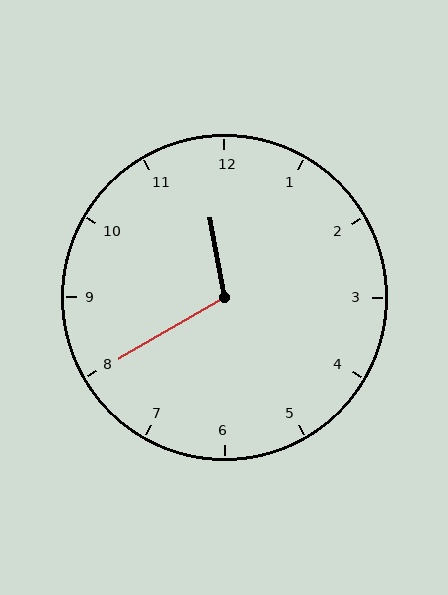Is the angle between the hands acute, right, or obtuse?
It is obtuse.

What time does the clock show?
11:40.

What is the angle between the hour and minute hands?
Approximately 110 degrees.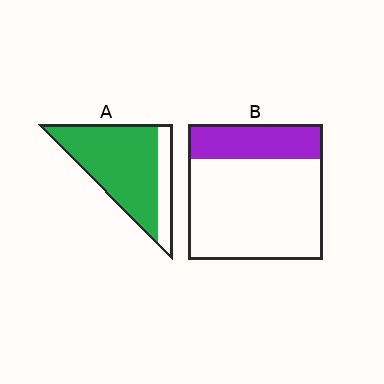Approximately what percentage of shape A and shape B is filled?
A is approximately 80% and B is approximately 25%.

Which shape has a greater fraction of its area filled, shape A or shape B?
Shape A.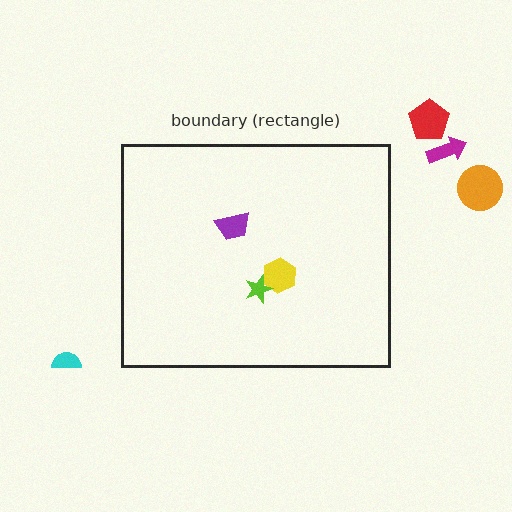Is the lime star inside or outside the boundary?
Inside.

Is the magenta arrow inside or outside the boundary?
Outside.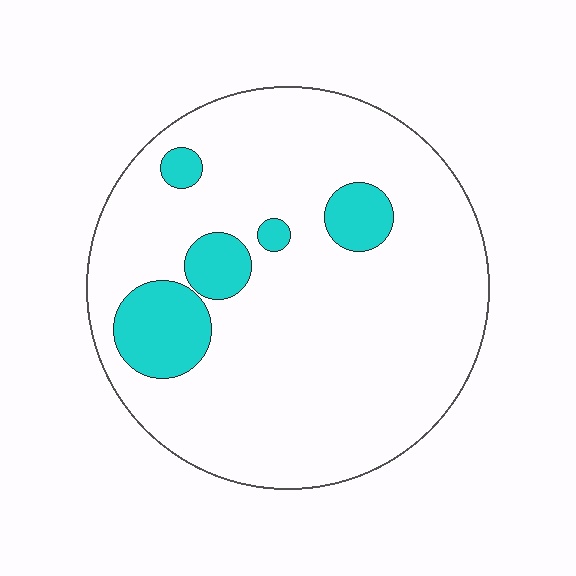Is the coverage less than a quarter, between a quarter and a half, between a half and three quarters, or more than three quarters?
Less than a quarter.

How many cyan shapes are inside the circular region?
5.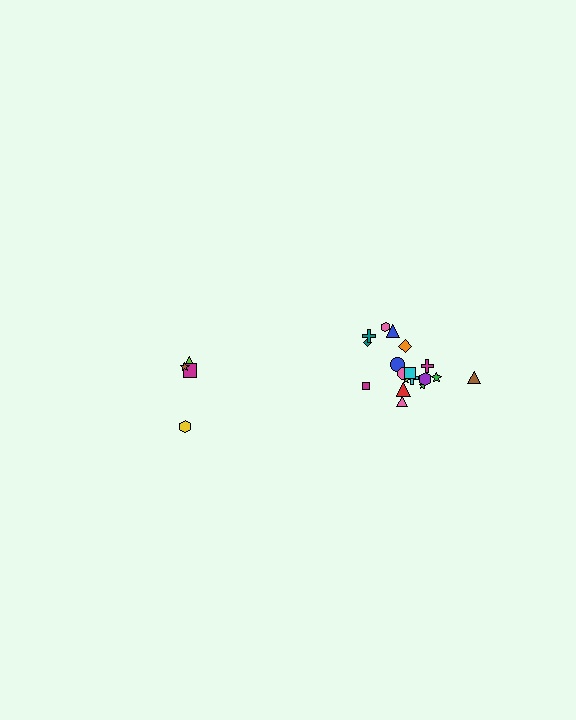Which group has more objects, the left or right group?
The right group.